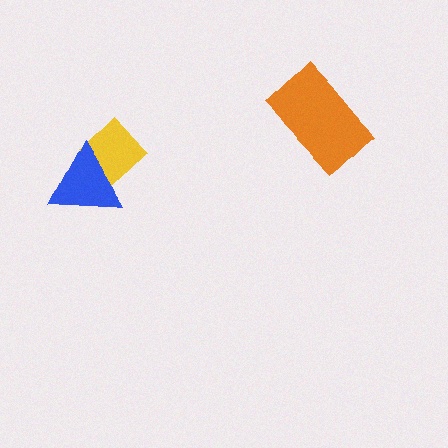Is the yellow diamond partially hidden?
Yes, it is partially covered by another shape.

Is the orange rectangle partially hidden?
No, no other shape covers it.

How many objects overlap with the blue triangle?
1 object overlaps with the blue triangle.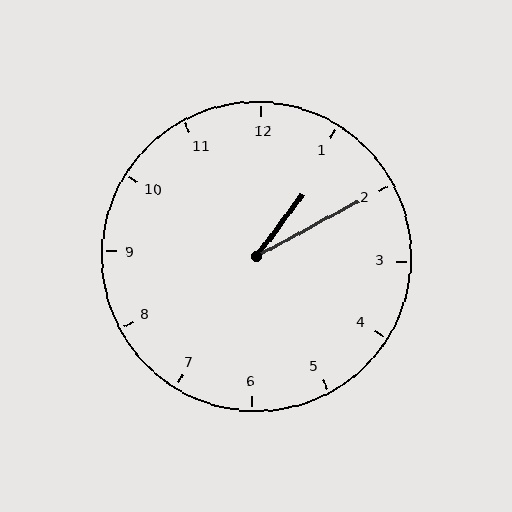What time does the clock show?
1:10.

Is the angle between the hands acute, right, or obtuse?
It is acute.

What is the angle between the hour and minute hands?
Approximately 25 degrees.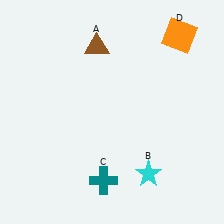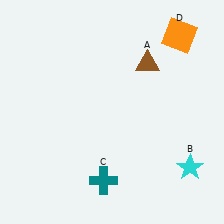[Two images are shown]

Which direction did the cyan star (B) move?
The cyan star (B) moved right.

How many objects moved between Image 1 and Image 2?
2 objects moved between the two images.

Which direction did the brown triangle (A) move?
The brown triangle (A) moved right.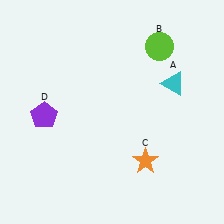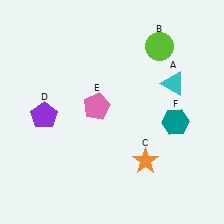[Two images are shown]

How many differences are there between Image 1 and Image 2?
There are 2 differences between the two images.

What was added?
A pink pentagon (E), a teal hexagon (F) were added in Image 2.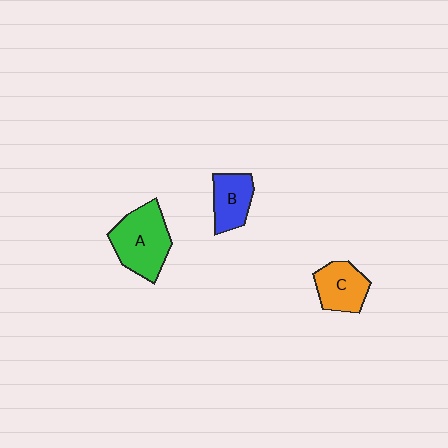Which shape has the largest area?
Shape A (green).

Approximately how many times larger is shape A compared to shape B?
Approximately 1.6 times.